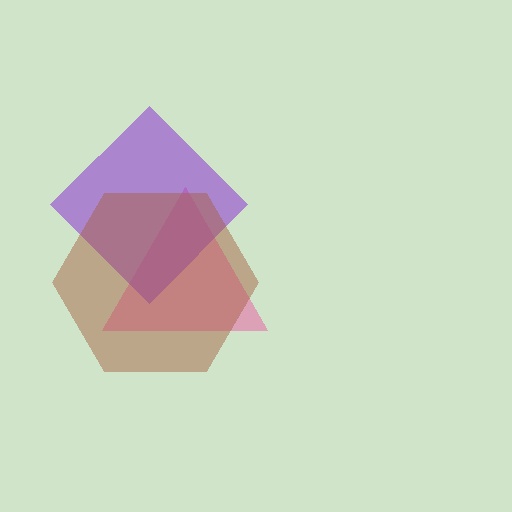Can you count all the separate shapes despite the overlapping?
Yes, there are 3 separate shapes.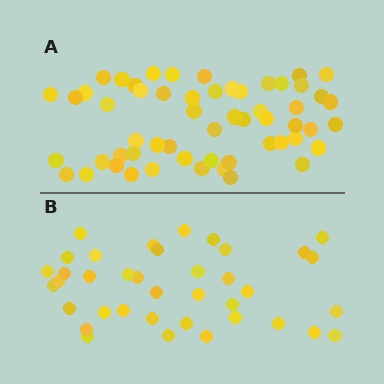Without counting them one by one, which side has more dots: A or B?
Region A (the top region) has more dots.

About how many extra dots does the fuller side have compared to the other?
Region A has approximately 20 more dots than region B.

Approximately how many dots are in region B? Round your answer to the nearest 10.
About 40 dots. (The exact count is 38, which rounds to 40.)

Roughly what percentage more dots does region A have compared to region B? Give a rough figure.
About 45% more.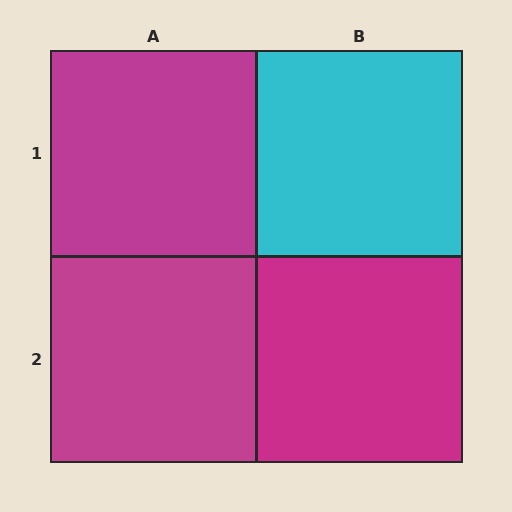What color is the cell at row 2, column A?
Magenta.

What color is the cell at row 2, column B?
Magenta.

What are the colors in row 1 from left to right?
Magenta, cyan.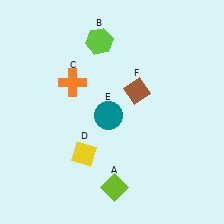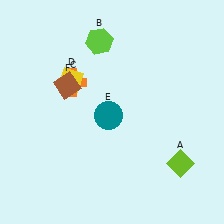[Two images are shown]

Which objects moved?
The objects that moved are: the lime diamond (A), the yellow diamond (D), the brown diamond (F).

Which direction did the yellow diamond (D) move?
The yellow diamond (D) moved up.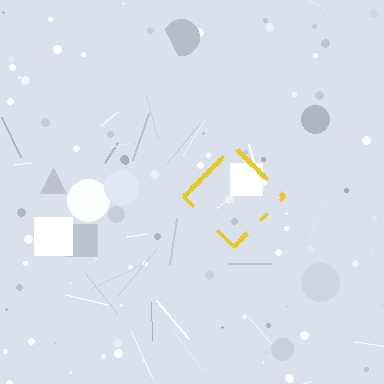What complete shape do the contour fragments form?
The contour fragments form a diamond.